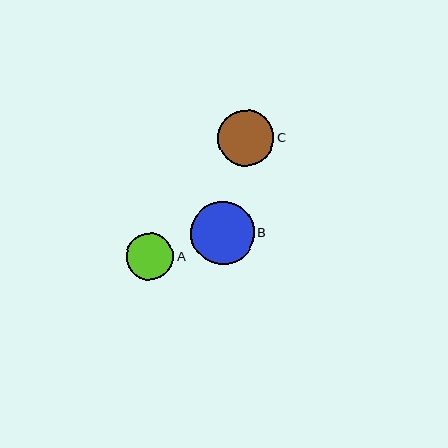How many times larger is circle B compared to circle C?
Circle B is approximately 1.1 times the size of circle C.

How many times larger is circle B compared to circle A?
Circle B is approximately 1.3 times the size of circle A.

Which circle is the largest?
Circle B is the largest with a size of approximately 63 pixels.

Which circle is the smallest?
Circle A is the smallest with a size of approximately 48 pixels.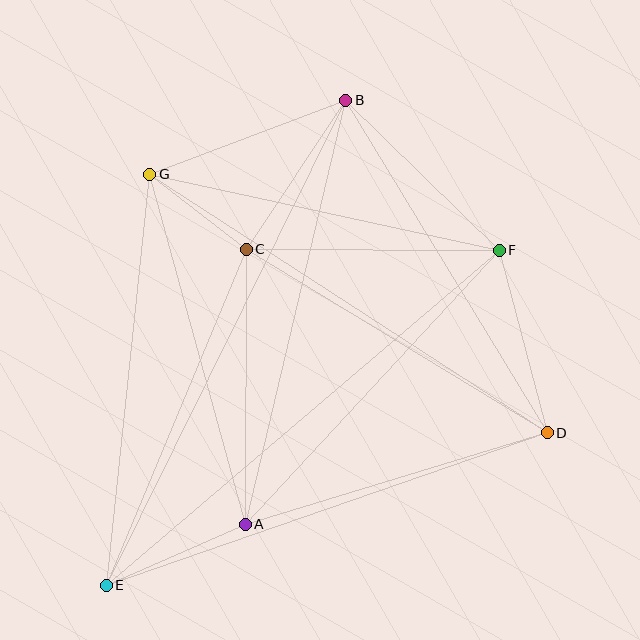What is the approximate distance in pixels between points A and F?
The distance between A and F is approximately 373 pixels.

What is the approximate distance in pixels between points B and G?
The distance between B and G is approximately 209 pixels.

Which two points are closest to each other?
Points C and G are closest to each other.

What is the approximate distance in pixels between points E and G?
The distance between E and G is approximately 414 pixels.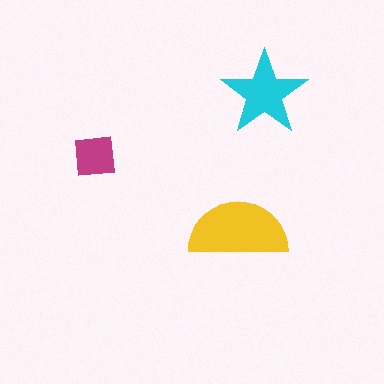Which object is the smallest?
The magenta square.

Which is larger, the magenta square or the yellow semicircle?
The yellow semicircle.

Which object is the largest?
The yellow semicircle.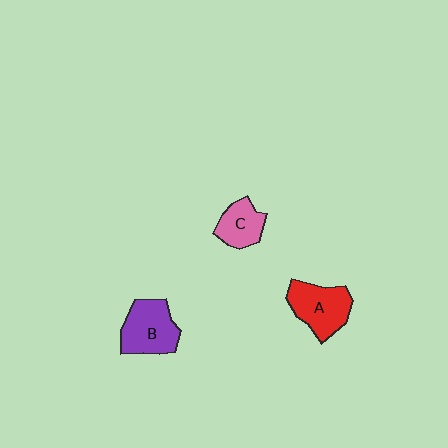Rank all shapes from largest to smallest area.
From largest to smallest: B (purple), A (red), C (pink).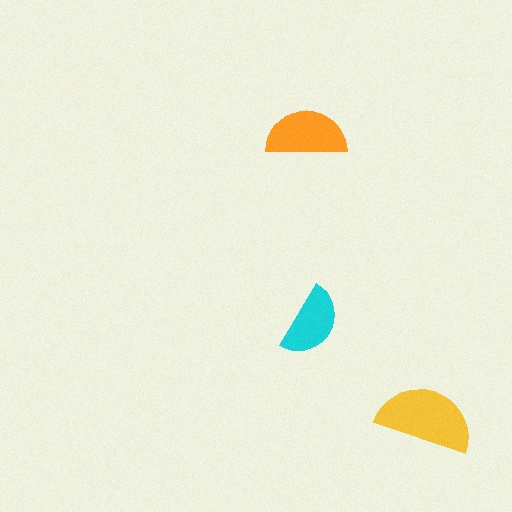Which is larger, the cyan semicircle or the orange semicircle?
The orange one.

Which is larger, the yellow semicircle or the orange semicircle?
The yellow one.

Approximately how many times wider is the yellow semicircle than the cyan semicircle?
About 1.5 times wider.